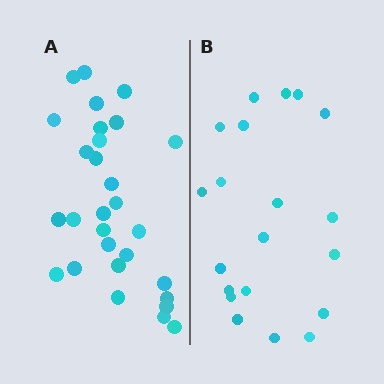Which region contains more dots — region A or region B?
Region A (the left region) has more dots.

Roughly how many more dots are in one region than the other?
Region A has roughly 8 or so more dots than region B.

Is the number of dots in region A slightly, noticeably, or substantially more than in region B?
Region A has substantially more. The ratio is roughly 1.4 to 1.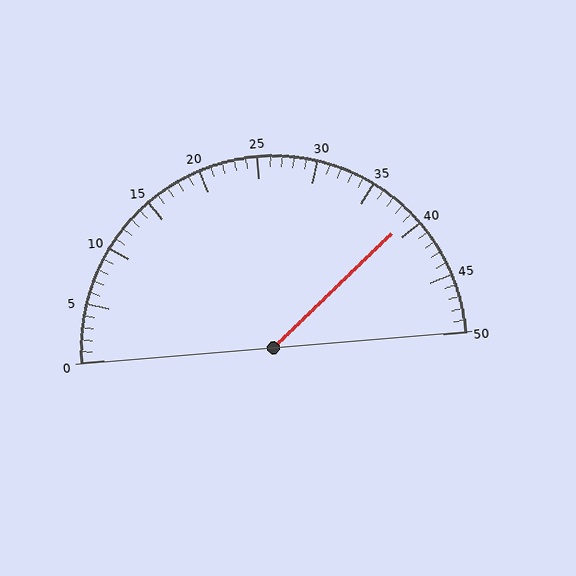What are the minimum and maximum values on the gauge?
The gauge ranges from 0 to 50.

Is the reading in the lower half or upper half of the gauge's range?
The reading is in the upper half of the range (0 to 50).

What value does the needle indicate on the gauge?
The needle indicates approximately 39.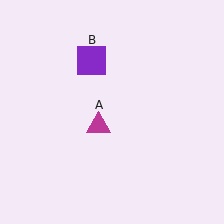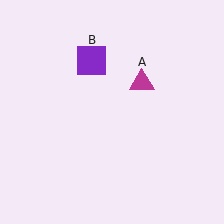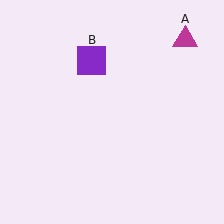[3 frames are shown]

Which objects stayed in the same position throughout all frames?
Purple square (object B) remained stationary.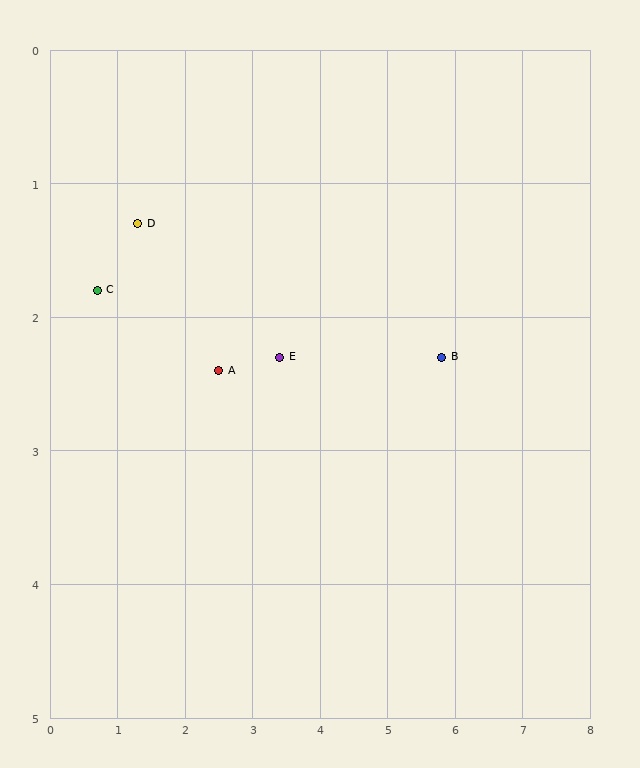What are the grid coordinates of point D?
Point D is at approximately (1.3, 1.3).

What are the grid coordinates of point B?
Point B is at approximately (5.8, 2.3).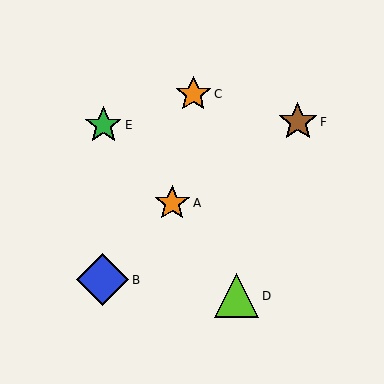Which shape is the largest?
The blue diamond (labeled B) is the largest.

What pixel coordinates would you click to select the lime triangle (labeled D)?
Click at (237, 296) to select the lime triangle D.